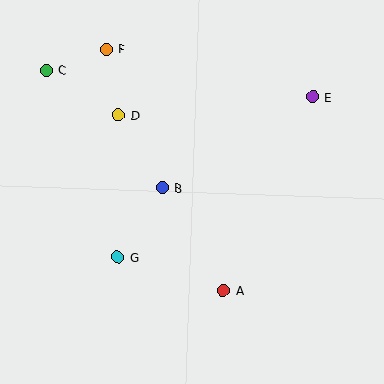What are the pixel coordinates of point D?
Point D is at (119, 115).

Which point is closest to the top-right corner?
Point E is closest to the top-right corner.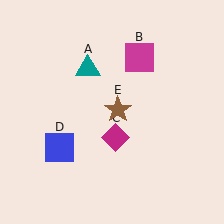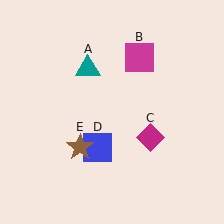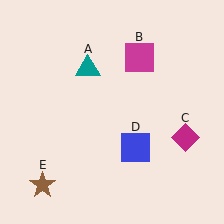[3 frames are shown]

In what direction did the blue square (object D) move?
The blue square (object D) moved right.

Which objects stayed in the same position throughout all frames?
Teal triangle (object A) and magenta square (object B) remained stationary.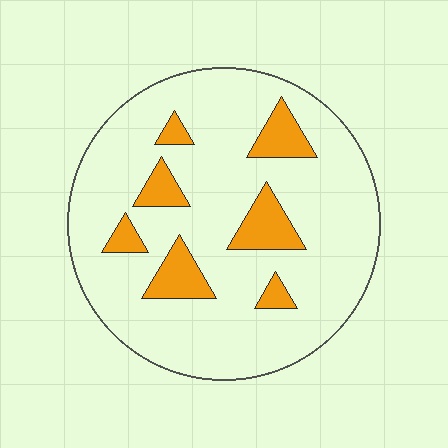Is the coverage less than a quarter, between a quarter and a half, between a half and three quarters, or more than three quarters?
Less than a quarter.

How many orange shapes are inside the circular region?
7.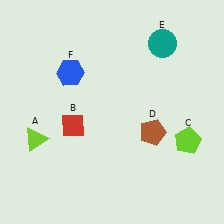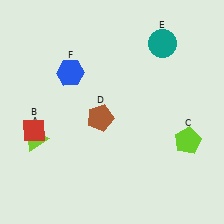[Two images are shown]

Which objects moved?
The objects that moved are: the red diamond (B), the brown pentagon (D).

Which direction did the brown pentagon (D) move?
The brown pentagon (D) moved left.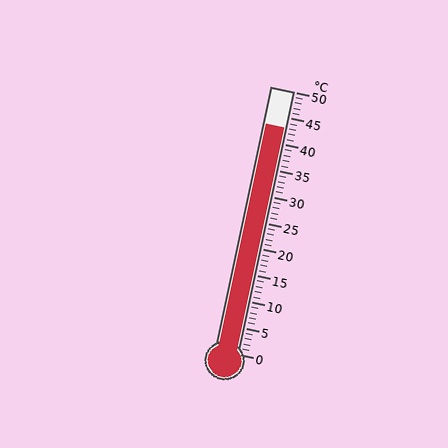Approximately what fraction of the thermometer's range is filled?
The thermometer is filled to approximately 85% of its range.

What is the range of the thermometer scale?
The thermometer scale ranges from 0°C to 50°C.